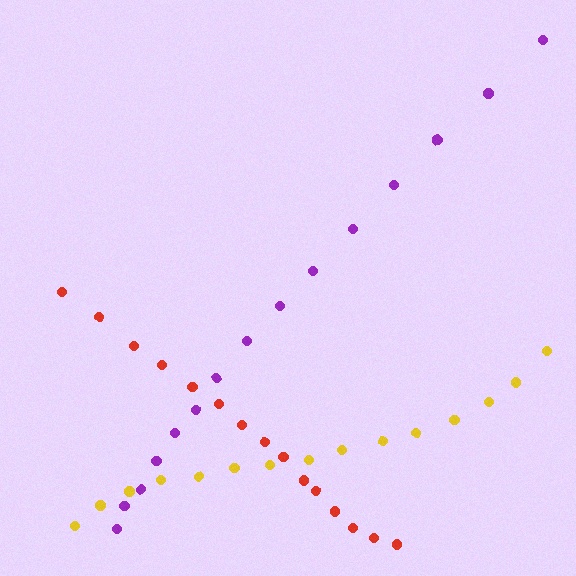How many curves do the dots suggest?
There are 3 distinct paths.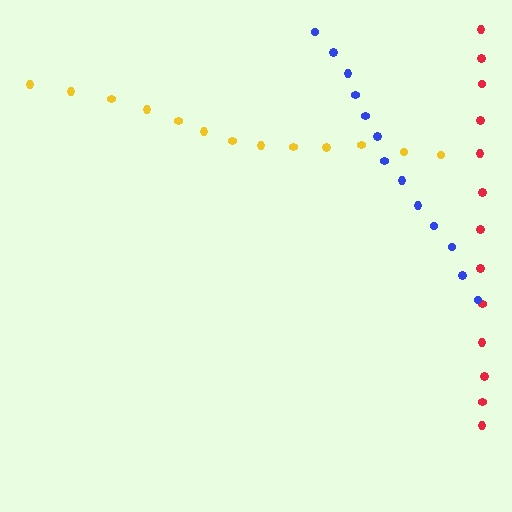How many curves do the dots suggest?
There are 3 distinct paths.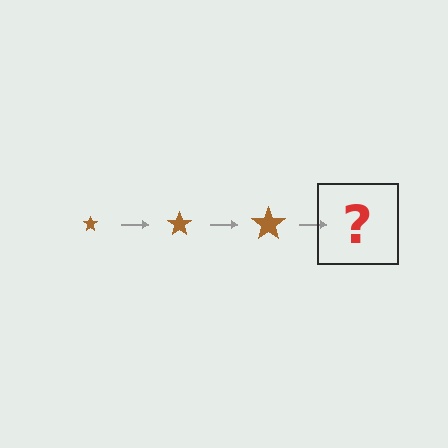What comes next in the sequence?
The next element should be a brown star, larger than the previous one.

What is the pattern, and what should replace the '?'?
The pattern is that the star gets progressively larger each step. The '?' should be a brown star, larger than the previous one.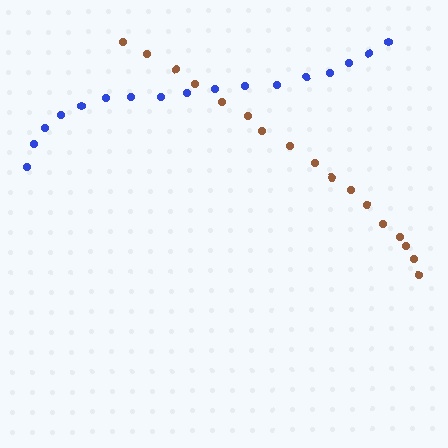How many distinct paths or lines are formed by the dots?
There are 2 distinct paths.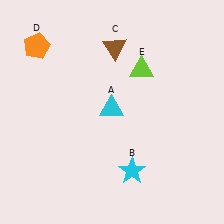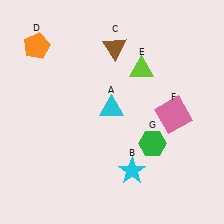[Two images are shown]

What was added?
A pink square (F), a green hexagon (G) were added in Image 2.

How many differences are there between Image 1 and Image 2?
There are 2 differences between the two images.